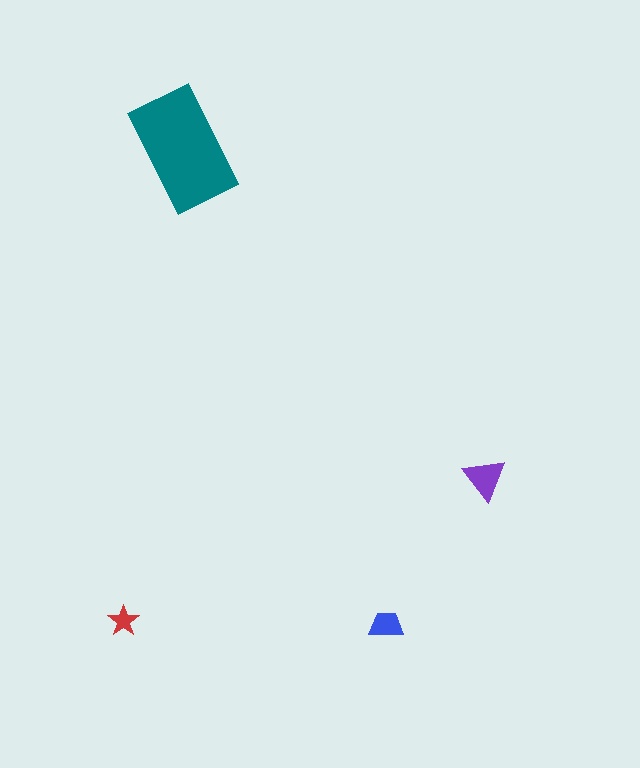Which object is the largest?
The teal rectangle.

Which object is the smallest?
The red star.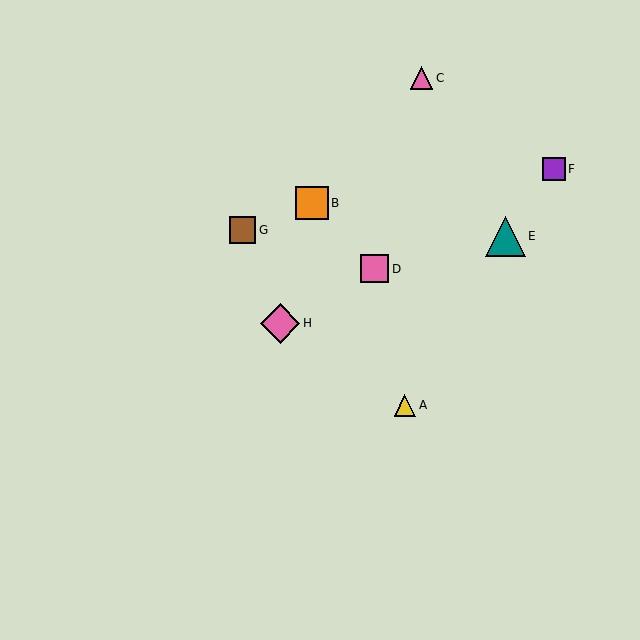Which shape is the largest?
The teal triangle (labeled E) is the largest.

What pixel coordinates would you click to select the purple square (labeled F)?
Click at (554, 169) to select the purple square F.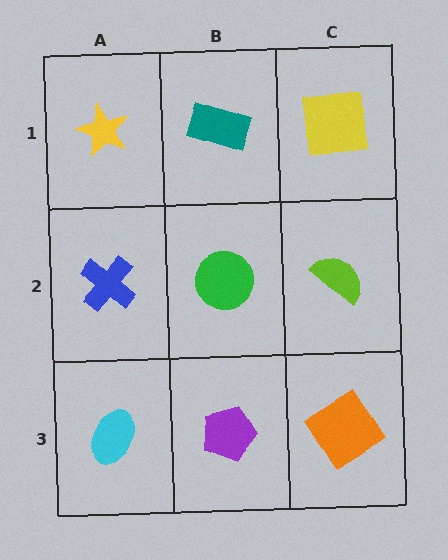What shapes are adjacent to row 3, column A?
A blue cross (row 2, column A), a purple pentagon (row 3, column B).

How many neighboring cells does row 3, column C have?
2.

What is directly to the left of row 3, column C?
A purple pentagon.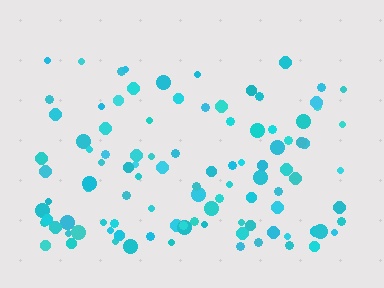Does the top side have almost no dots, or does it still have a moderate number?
Still a moderate number, just noticeably fewer than the bottom.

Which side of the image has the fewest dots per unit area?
The top.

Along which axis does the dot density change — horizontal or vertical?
Vertical.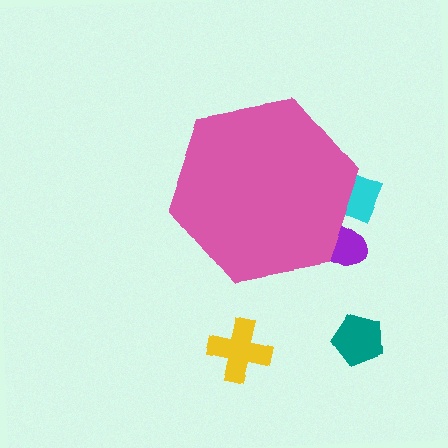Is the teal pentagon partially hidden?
No, the teal pentagon is fully visible.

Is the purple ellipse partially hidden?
Yes, the purple ellipse is partially hidden behind the pink hexagon.